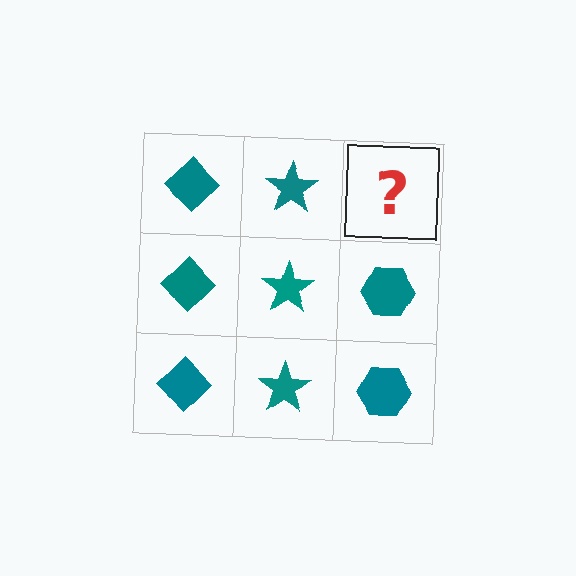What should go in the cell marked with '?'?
The missing cell should contain a teal hexagon.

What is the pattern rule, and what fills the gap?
The rule is that each column has a consistent shape. The gap should be filled with a teal hexagon.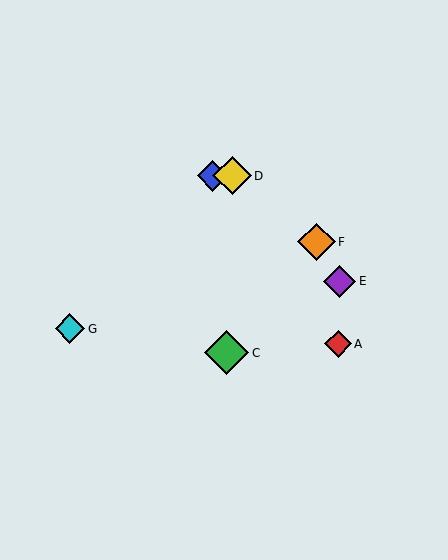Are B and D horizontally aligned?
Yes, both are at y≈176.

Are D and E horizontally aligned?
No, D is at y≈176 and E is at y≈281.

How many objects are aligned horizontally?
2 objects (B, D) are aligned horizontally.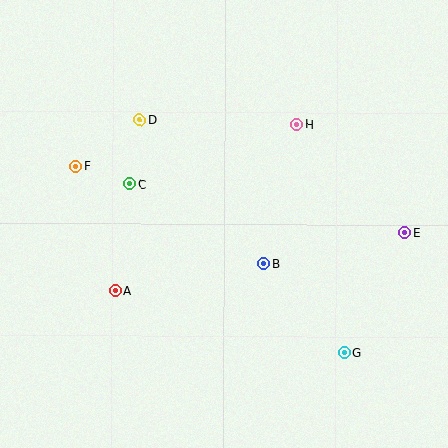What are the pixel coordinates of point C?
Point C is at (130, 184).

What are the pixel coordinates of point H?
Point H is at (296, 125).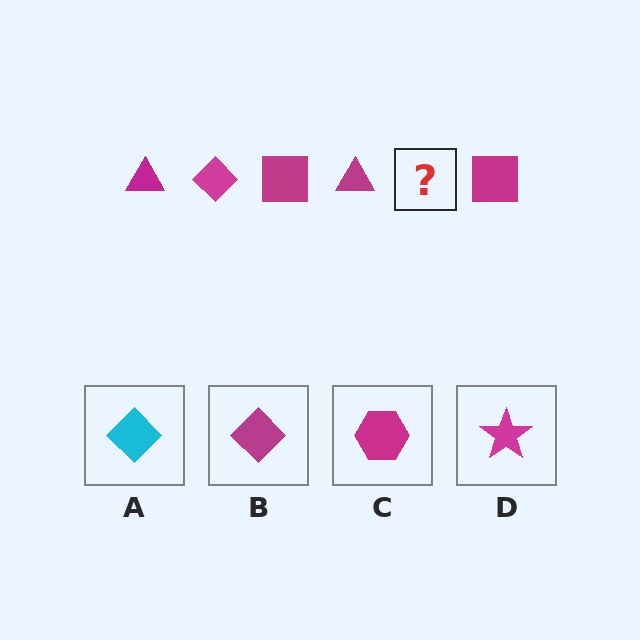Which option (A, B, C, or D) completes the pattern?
B.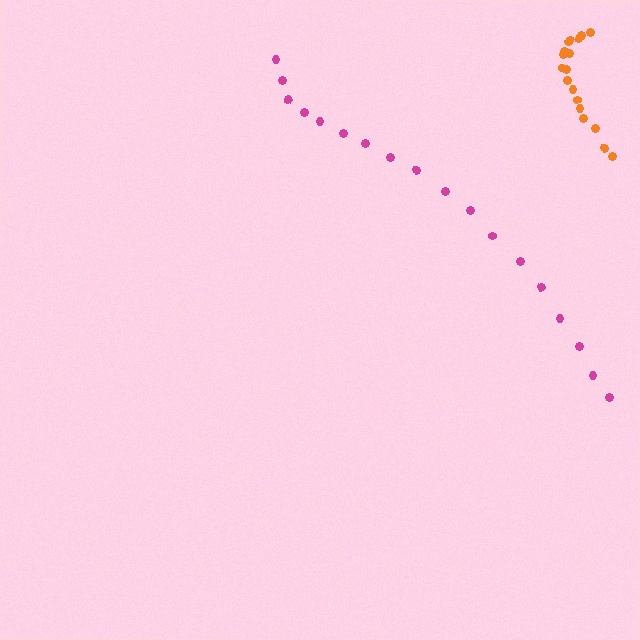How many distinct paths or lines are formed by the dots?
There are 2 distinct paths.